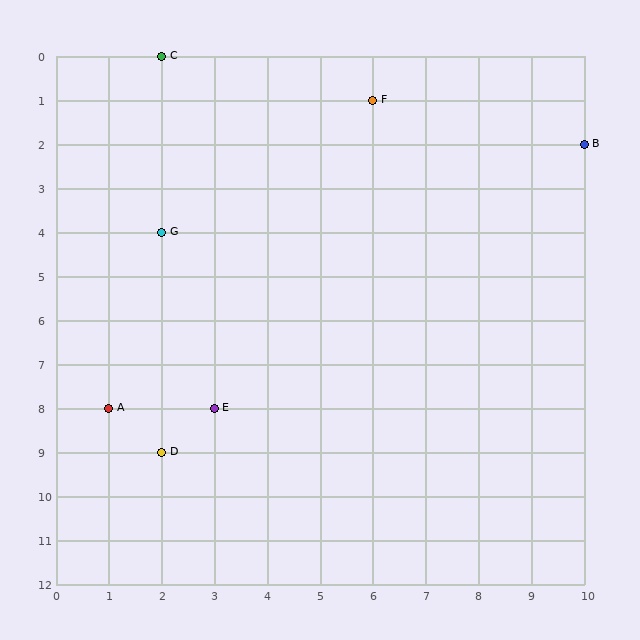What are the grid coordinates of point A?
Point A is at grid coordinates (1, 8).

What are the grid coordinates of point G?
Point G is at grid coordinates (2, 4).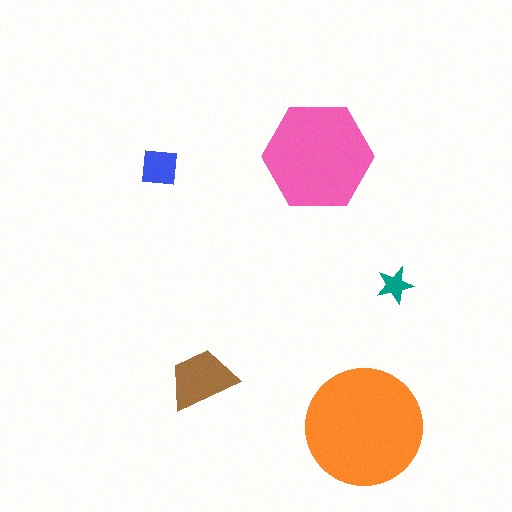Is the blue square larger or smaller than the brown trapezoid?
Smaller.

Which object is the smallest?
The teal star.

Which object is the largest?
The orange circle.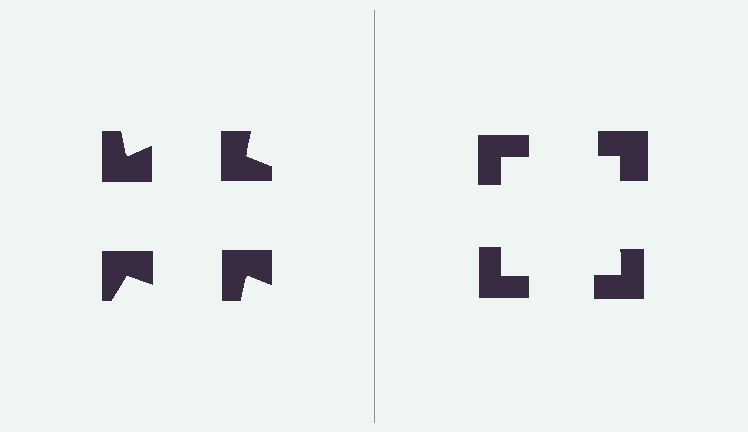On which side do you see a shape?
An illusory square appears on the right side. On the left side the wedge cuts are rotated, so no coherent shape forms.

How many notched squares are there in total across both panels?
8 — 4 on each side.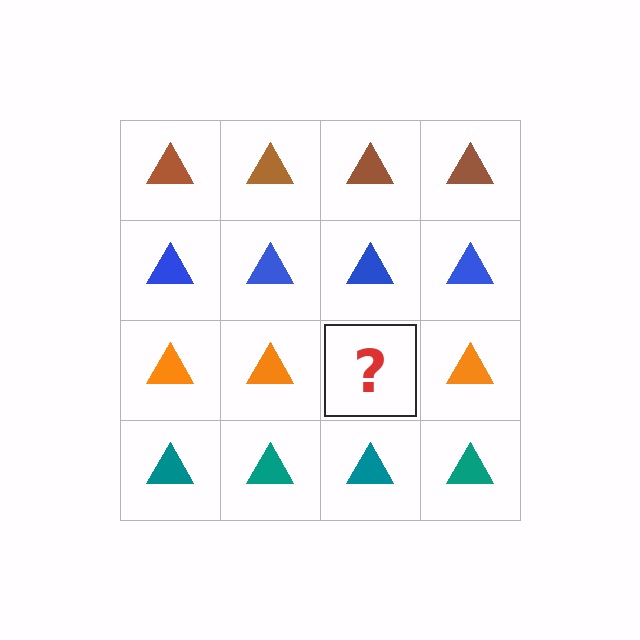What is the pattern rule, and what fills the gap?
The rule is that each row has a consistent color. The gap should be filled with an orange triangle.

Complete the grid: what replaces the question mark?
The question mark should be replaced with an orange triangle.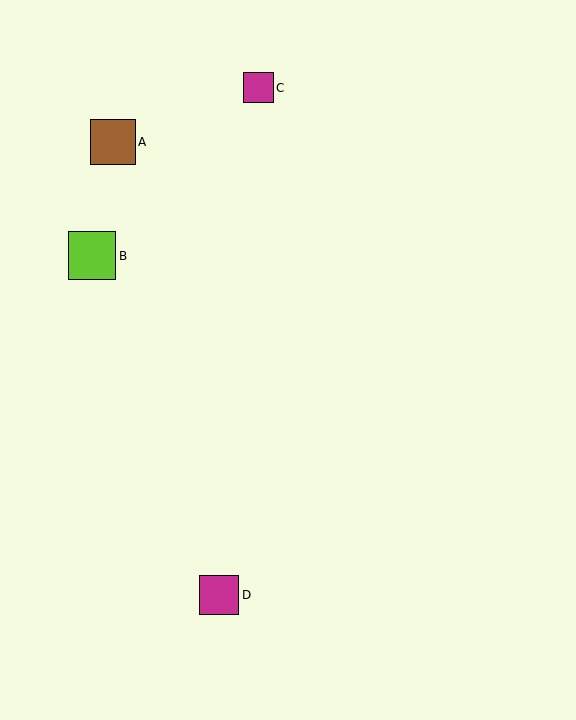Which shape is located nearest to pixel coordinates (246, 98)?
The magenta square (labeled C) at (258, 88) is nearest to that location.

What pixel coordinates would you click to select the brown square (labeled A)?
Click at (113, 142) to select the brown square A.